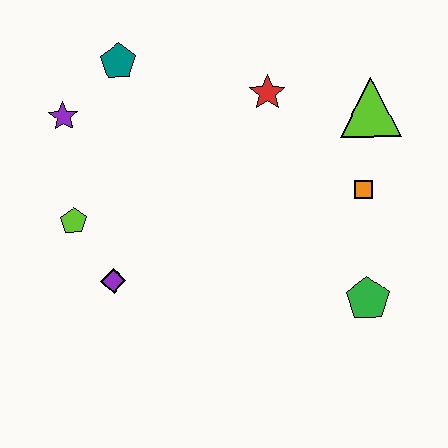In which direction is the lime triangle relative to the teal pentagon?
The lime triangle is to the right of the teal pentagon.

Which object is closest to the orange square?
The lime triangle is closest to the orange square.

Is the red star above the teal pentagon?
No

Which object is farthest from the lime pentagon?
The lime triangle is farthest from the lime pentagon.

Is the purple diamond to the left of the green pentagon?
Yes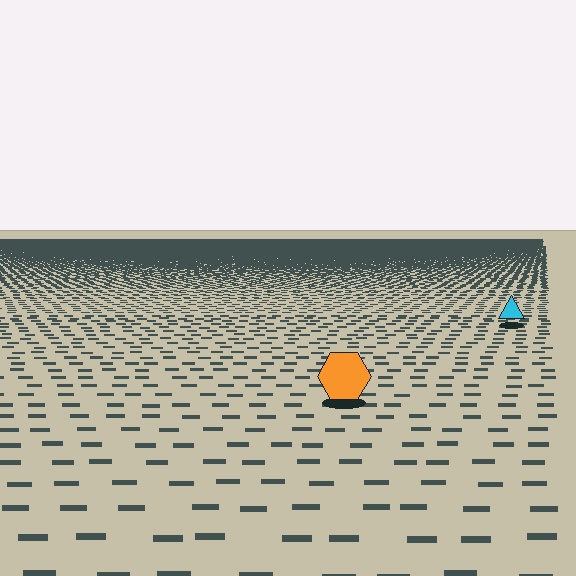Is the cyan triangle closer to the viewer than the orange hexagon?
No. The orange hexagon is closer — you can tell from the texture gradient: the ground texture is coarser near it.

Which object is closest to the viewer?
The orange hexagon is closest. The texture marks near it are larger and more spread out.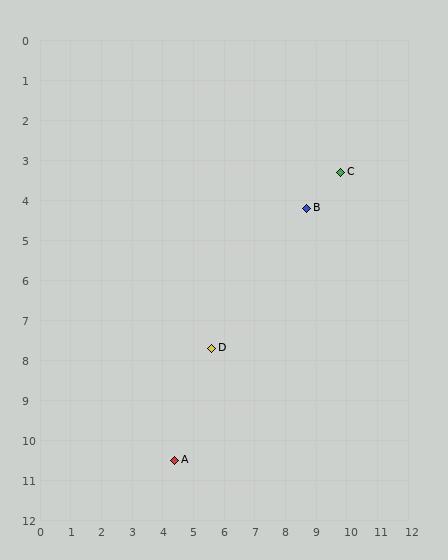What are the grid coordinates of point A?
Point A is at approximately (4.4, 10.5).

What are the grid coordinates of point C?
Point C is at approximately (9.8, 3.3).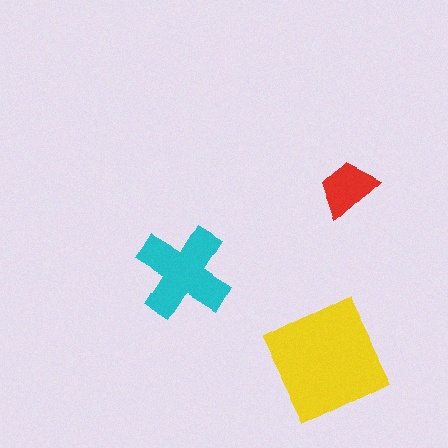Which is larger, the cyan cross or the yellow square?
The yellow square.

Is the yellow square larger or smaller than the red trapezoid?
Larger.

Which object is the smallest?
The red trapezoid.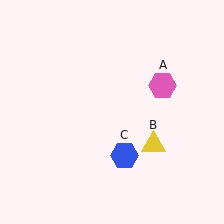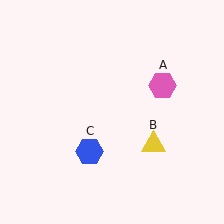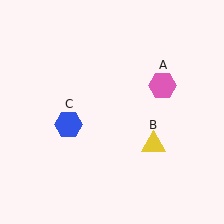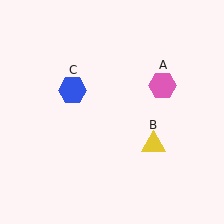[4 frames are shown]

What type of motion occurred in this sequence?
The blue hexagon (object C) rotated clockwise around the center of the scene.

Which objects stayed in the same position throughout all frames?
Pink hexagon (object A) and yellow triangle (object B) remained stationary.